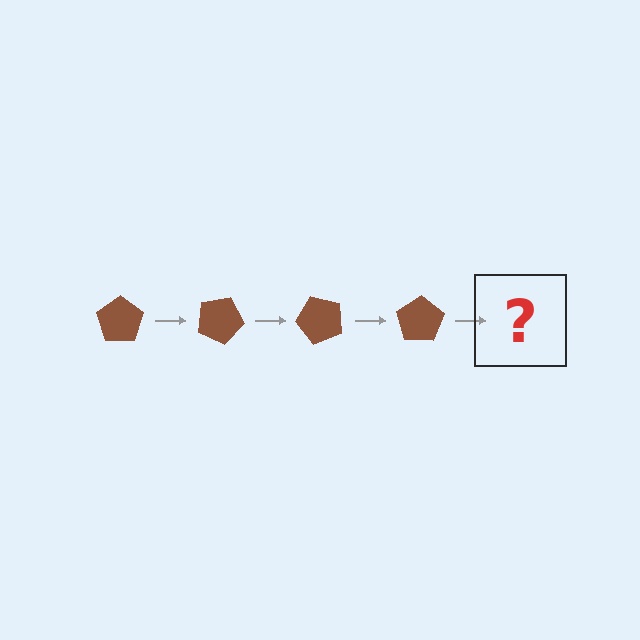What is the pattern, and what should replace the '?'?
The pattern is that the pentagon rotates 25 degrees each step. The '?' should be a brown pentagon rotated 100 degrees.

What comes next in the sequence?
The next element should be a brown pentagon rotated 100 degrees.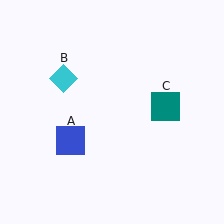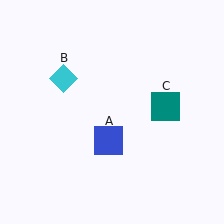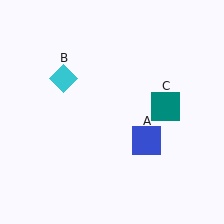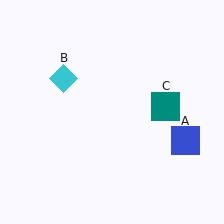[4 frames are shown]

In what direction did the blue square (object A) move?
The blue square (object A) moved right.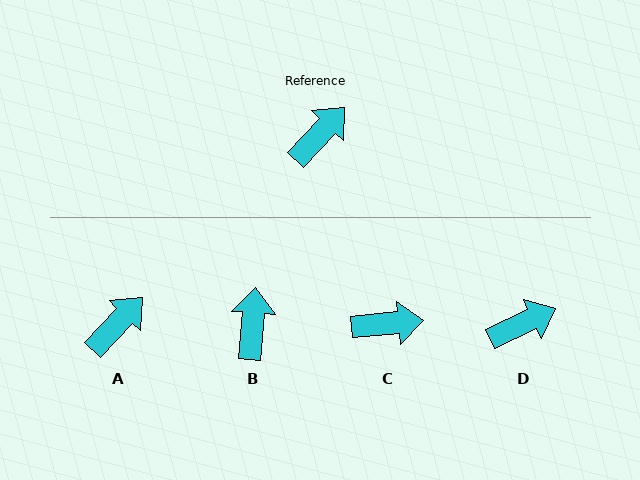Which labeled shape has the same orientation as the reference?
A.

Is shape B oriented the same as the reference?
No, it is off by about 39 degrees.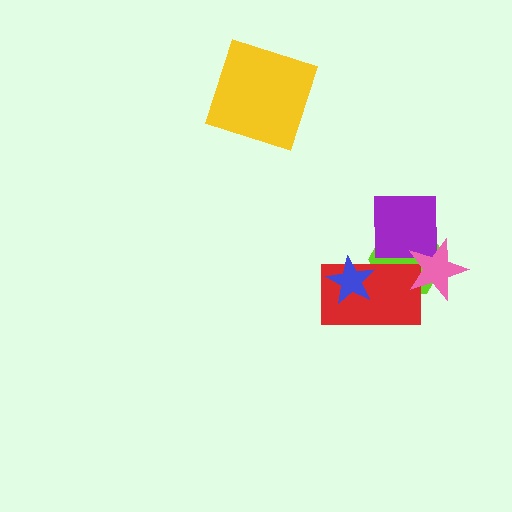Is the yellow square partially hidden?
No, no other shape covers it.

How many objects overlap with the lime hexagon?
3 objects overlap with the lime hexagon.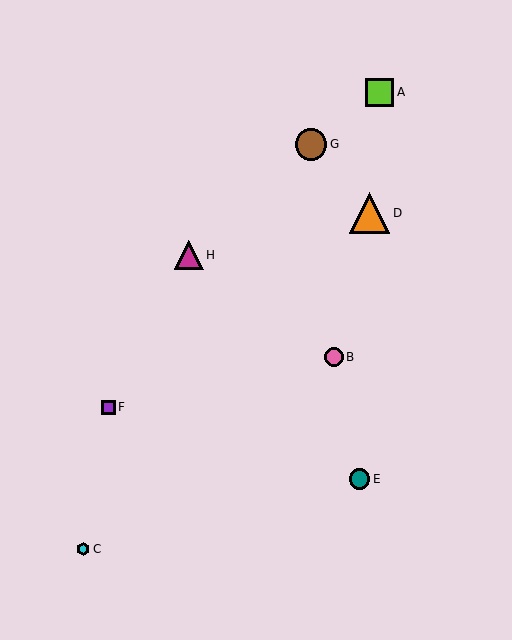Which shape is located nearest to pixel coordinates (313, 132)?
The brown circle (labeled G) at (311, 144) is nearest to that location.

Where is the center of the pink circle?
The center of the pink circle is at (334, 357).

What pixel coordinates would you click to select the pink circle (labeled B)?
Click at (334, 357) to select the pink circle B.